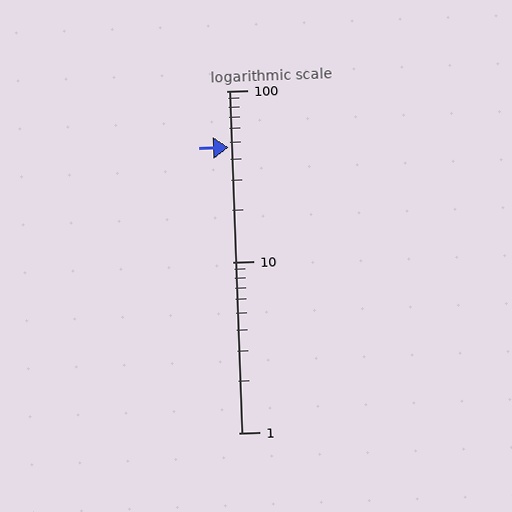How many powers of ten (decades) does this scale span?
The scale spans 2 decades, from 1 to 100.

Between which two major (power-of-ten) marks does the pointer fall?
The pointer is between 10 and 100.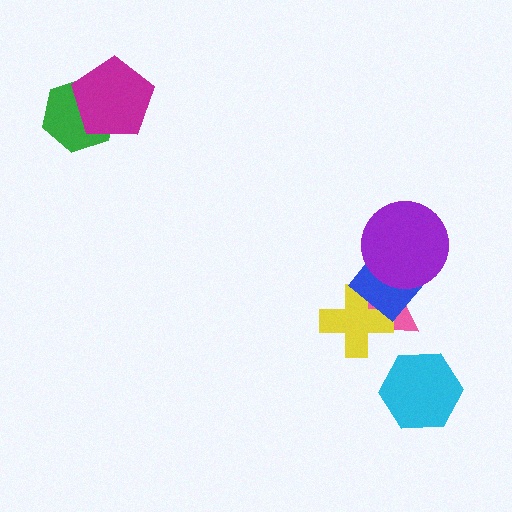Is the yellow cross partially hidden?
Yes, it is partially covered by another shape.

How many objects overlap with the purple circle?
2 objects overlap with the purple circle.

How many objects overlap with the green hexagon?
1 object overlaps with the green hexagon.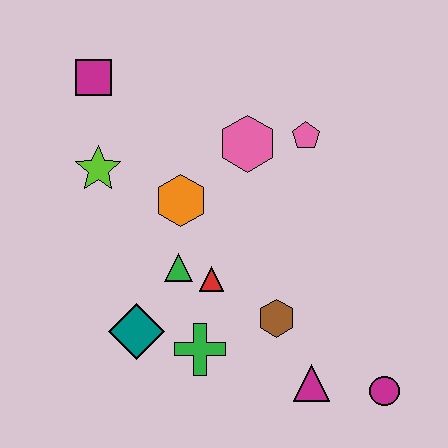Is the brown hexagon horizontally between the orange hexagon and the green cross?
No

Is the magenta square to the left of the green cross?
Yes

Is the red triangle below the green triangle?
Yes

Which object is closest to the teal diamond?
The green cross is closest to the teal diamond.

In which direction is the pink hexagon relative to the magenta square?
The pink hexagon is to the right of the magenta square.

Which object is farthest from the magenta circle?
The magenta square is farthest from the magenta circle.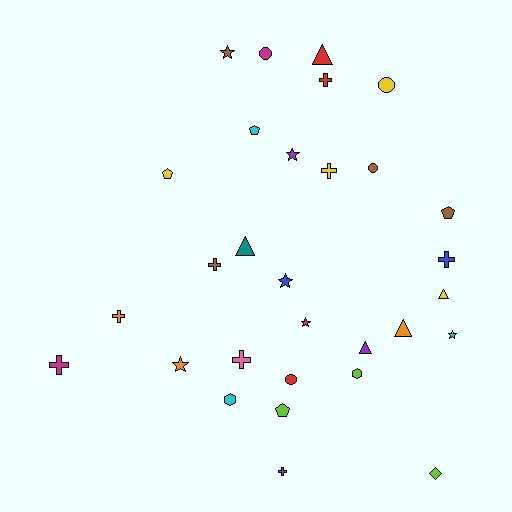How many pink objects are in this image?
There is 1 pink object.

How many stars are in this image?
There are 6 stars.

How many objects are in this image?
There are 30 objects.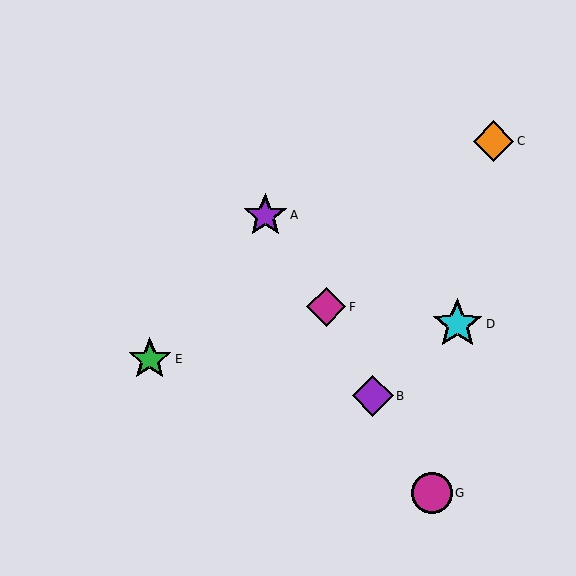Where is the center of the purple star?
The center of the purple star is at (265, 215).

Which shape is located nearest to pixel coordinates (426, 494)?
The magenta circle (labeled G) at (432, 493) is nearest to that location.